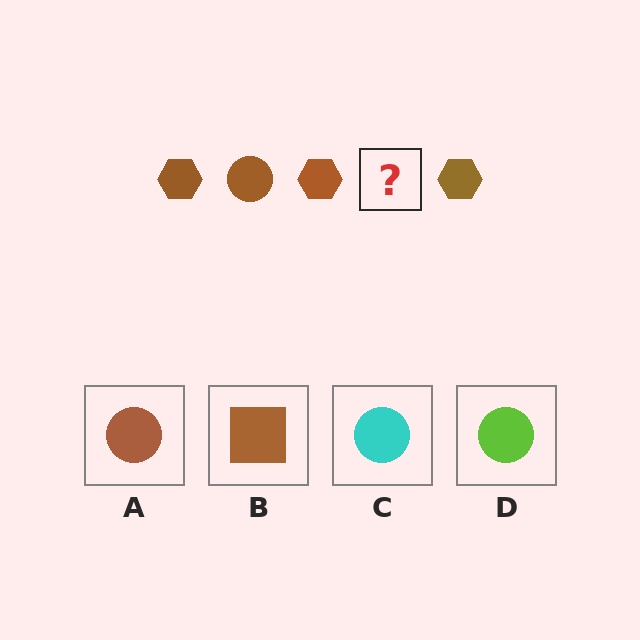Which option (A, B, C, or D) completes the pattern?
A.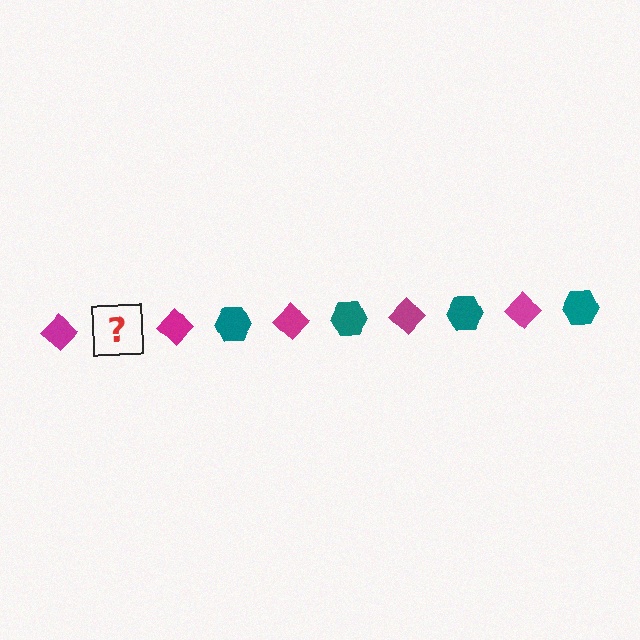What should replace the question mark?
The question mark should be replaced with a teal hexagon.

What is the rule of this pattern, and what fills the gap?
The rule is that the pattern alternates between magenta diamond and teal hexagon. The gap should be filled with a teal hexagon.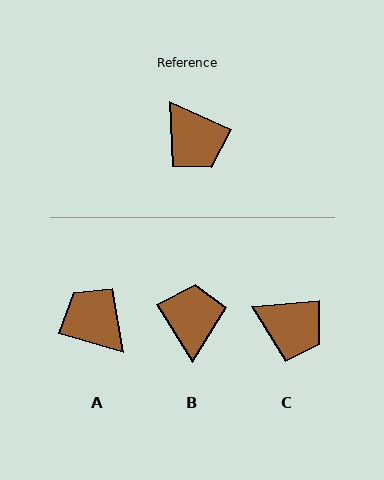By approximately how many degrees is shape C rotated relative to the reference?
Approximately 29 degrees counter-clockwise.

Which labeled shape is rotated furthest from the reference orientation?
A, about 172 degrees away.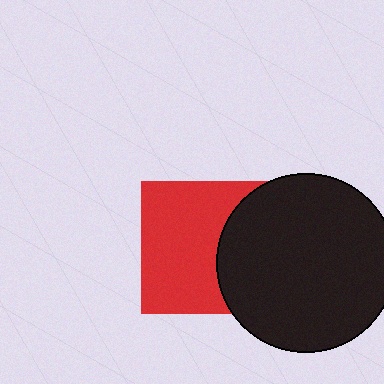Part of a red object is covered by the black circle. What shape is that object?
It is a square.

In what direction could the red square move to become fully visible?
The red square could move left. That would shift it out from behind the black circle entirely.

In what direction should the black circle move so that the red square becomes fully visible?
The black circle should move right. That is the shortest direction to clear the overlap and leave the red square fully visible.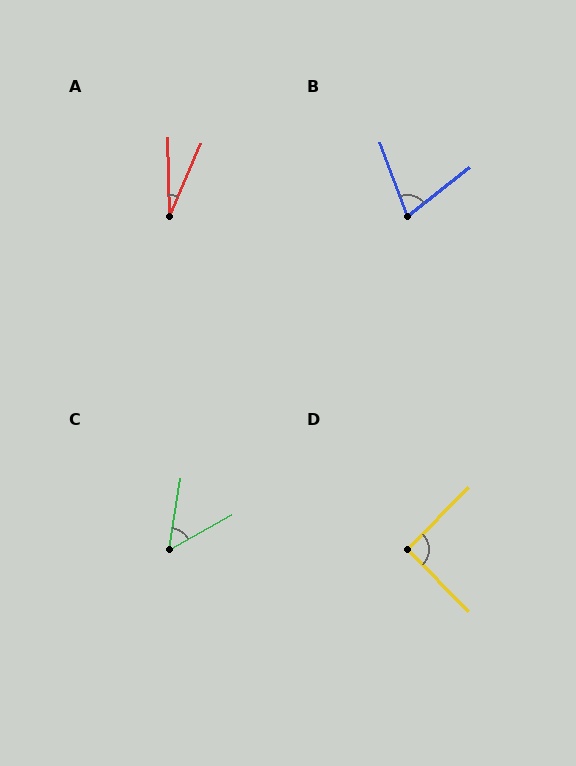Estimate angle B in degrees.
Approximately 72 degrees.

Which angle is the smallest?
A, at approximately 24 degrees.